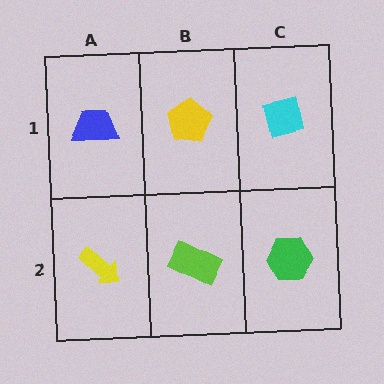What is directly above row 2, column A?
A blue trapezoid.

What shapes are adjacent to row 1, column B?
A lime rectangle (row 2, column B), a blue trapezoid (row 1, column A), a cyan square (row 1, column C).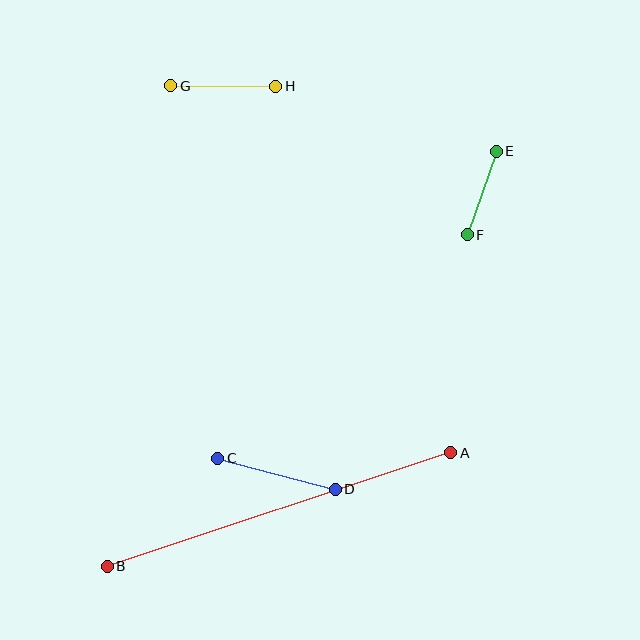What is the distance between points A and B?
The distance is approximately 362 pixels.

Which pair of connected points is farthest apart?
Points A and B are farthest apart.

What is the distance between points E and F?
The distance is approximately 88 pixels.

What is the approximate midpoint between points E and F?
The midpoint is at approximately (482, 193) pixels.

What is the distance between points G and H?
The distance is approximately 105 pixels.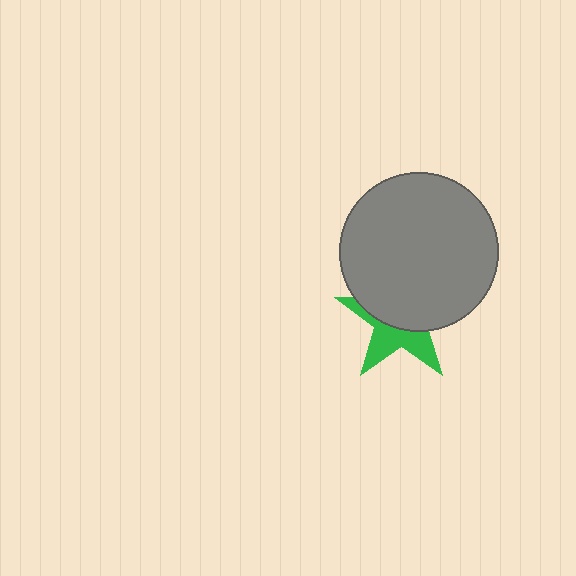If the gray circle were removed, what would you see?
You would see the complete green star.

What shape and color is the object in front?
The object in front is a gray circle.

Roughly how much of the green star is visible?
A small part of it is visible (roughly 42%).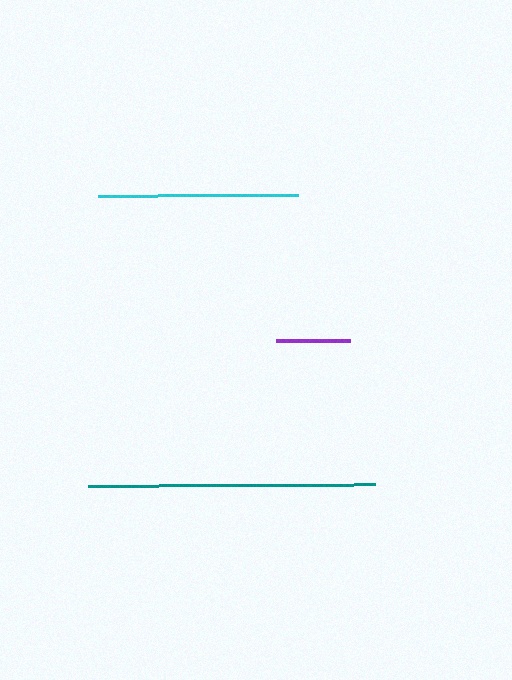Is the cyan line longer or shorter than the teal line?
The teal line is longer than the cyan line.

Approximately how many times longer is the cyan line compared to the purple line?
The cyan line is approximately 2.7 times the length of the purple line.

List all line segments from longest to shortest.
From longest to shortest: teal, cyan, purple.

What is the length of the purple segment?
The purple segment is approximately 73 pixels long.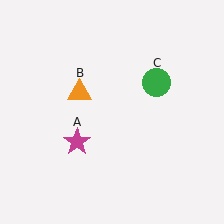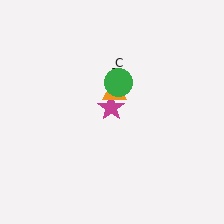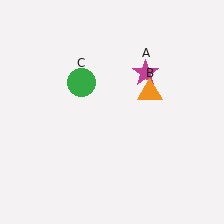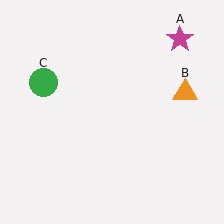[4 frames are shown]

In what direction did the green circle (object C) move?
The green circle (object C) moved left.